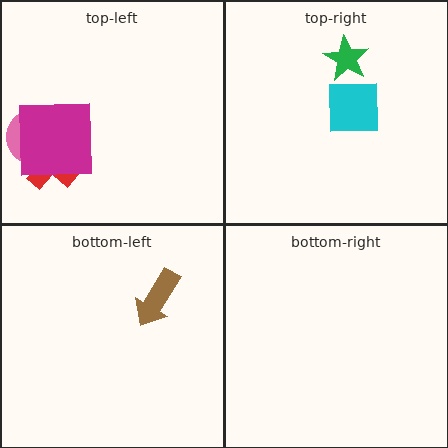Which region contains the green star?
The top-right region.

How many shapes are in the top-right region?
2.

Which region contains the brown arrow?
The bottom-left region.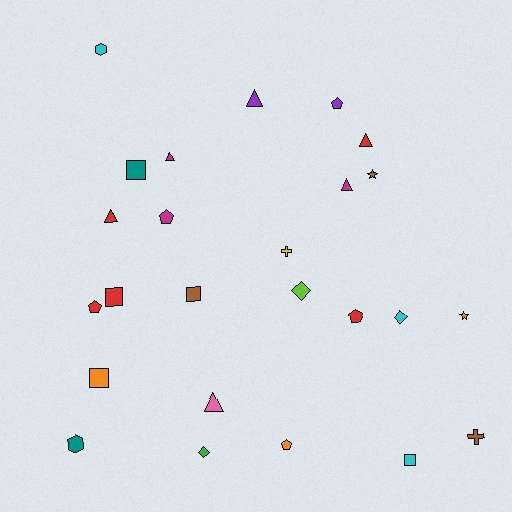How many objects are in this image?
There are 25 objects.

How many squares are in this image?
There are 5 squares.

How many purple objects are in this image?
There are 2 purple objects.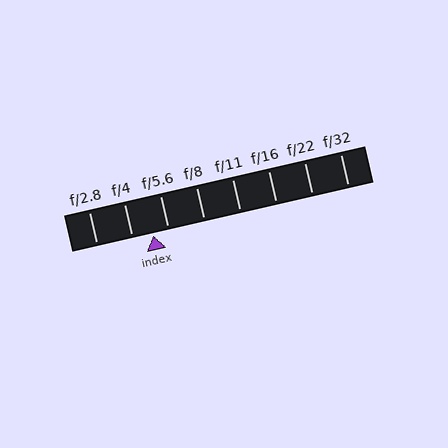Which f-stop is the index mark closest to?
The index mark is closest to f/5.6.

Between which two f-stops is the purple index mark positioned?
The index mark is between f/4 and f/5.6.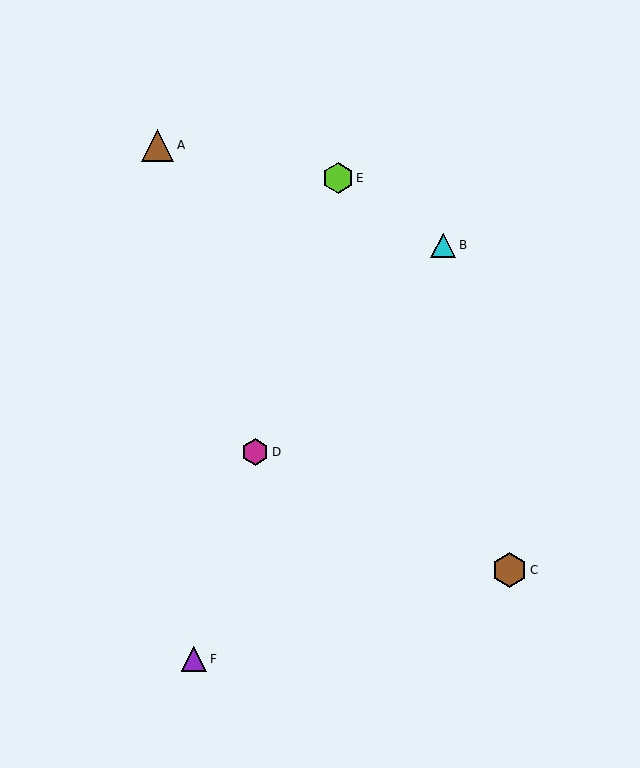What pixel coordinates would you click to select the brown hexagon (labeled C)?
Click at (510, 570) to select the brown hexagon C.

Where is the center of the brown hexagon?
The center of the brown hexagon is at (510, 570).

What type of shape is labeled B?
Shape B is a cyan triangle.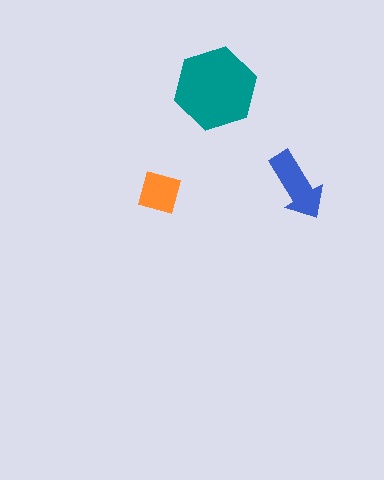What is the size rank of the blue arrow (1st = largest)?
2nd.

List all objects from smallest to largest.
The orange diamond, the blue arrow, the teal hexagon.